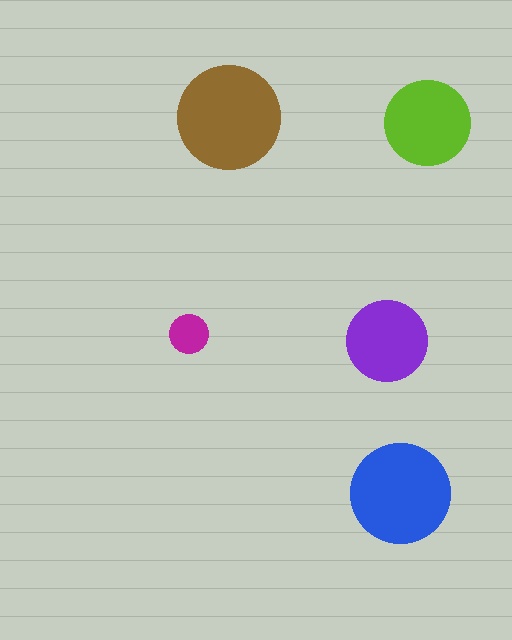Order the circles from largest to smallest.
the brown one, the blue one, the lime one, the purple one, the magenta one.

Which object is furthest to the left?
The magenta circle is leftmost.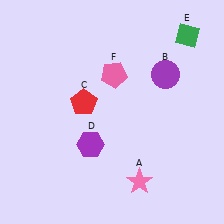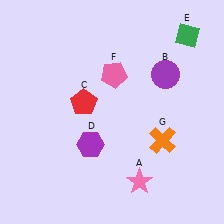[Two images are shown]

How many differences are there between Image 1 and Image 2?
There is 1 difference between the two images.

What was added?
An orange cross (G) was added in Image 2.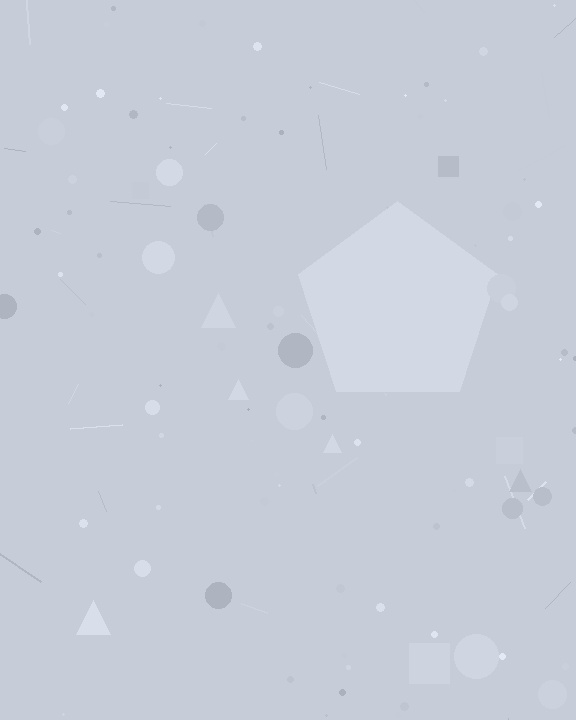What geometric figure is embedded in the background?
A pentagon is embedded in the background.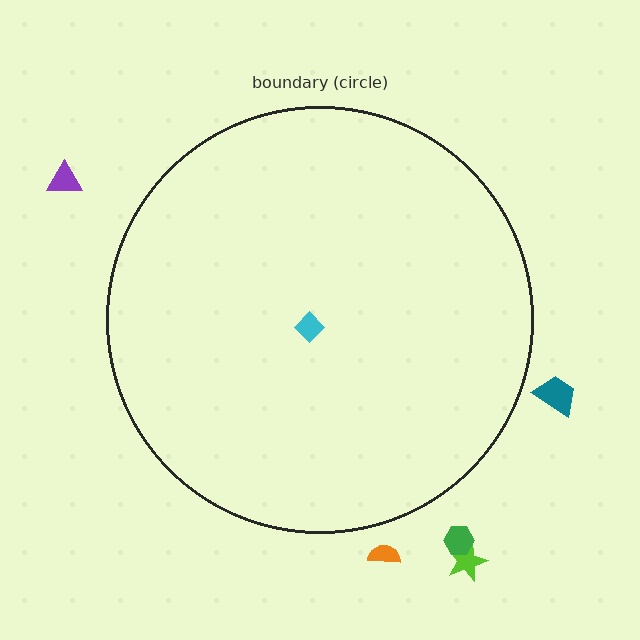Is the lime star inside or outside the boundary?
Outside.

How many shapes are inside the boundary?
1 inside, 5 outside.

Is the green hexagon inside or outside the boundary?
Outside.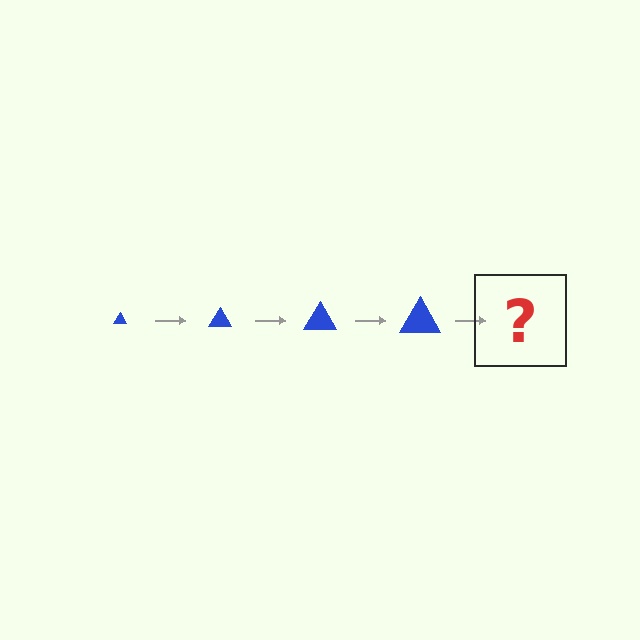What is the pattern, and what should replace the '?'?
The pattern is that the triangle gets progressively larger each step. The '?' should be a blue triangle, larger than the previous one.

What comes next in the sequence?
The next element should be a blue triangle, larger than the previous one.